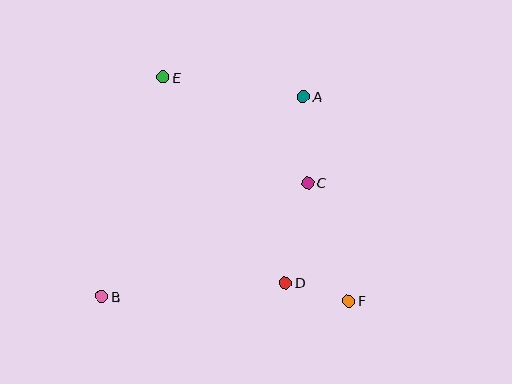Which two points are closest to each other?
Points D and F are closest to each other.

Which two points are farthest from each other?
Points E and F are farthest from each other.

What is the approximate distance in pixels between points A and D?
The distance between A and D is approximately 187 pixels.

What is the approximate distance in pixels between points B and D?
The distance between B and D is approximately 184 pixels.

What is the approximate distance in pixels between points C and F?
The distance between C and F is approximately 125 pixels.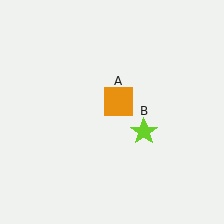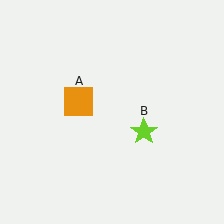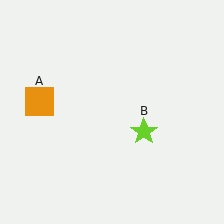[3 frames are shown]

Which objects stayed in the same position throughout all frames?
Lime star (object B) remained stationary.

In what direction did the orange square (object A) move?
The orange square (object A) moved left.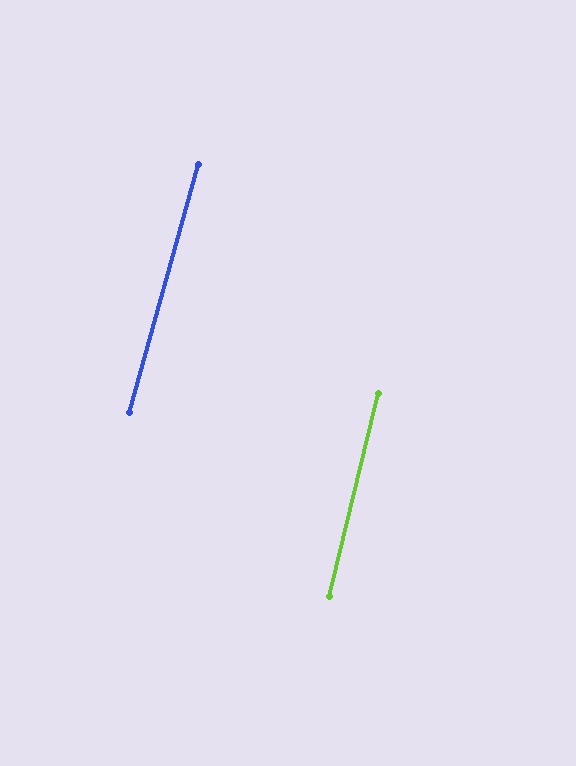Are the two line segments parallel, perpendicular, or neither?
Parallel — their directions differ by only 1.9°.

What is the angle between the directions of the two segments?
Approximately 2 degrees.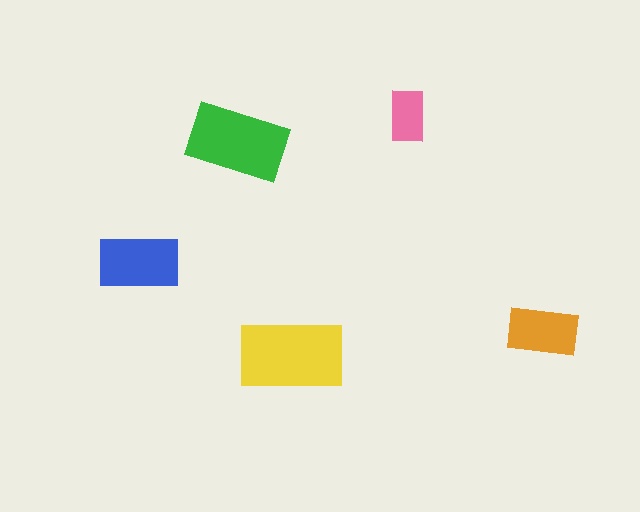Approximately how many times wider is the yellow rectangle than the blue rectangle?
About 1.5 times wider.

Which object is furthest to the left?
The blue rectangle is leftmost.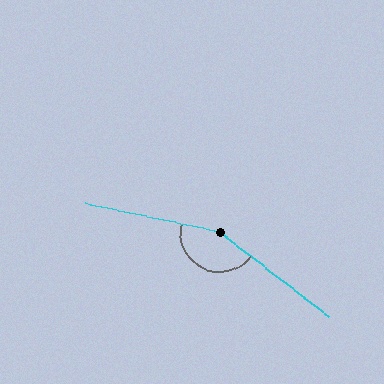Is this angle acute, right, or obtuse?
It is obtuse.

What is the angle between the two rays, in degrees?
Approximately 155 degrees.